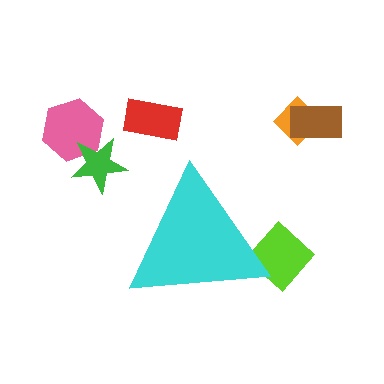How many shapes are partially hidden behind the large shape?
1 shape is partially hidden.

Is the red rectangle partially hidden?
No, the red rectangle is fully visible.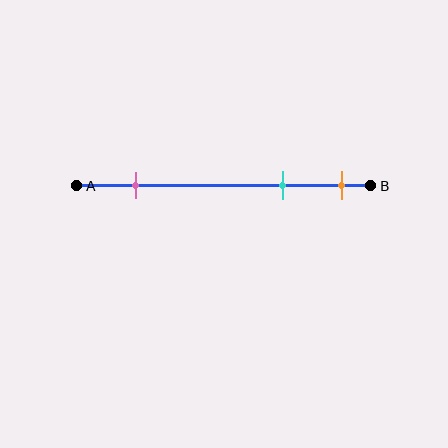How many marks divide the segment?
There are 3 marks dividing the segment.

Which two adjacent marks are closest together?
The cyan and orange marks are the closest adjacent pair.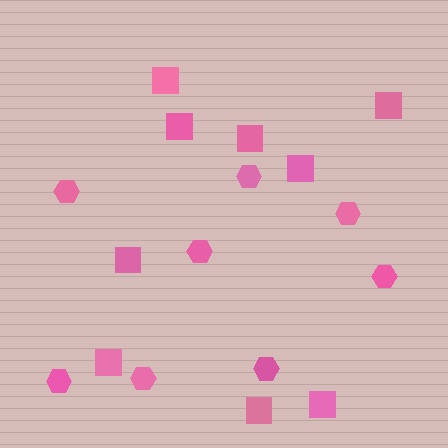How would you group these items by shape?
There are 2 groups: one group of hexagons (8) and one group of squares (9).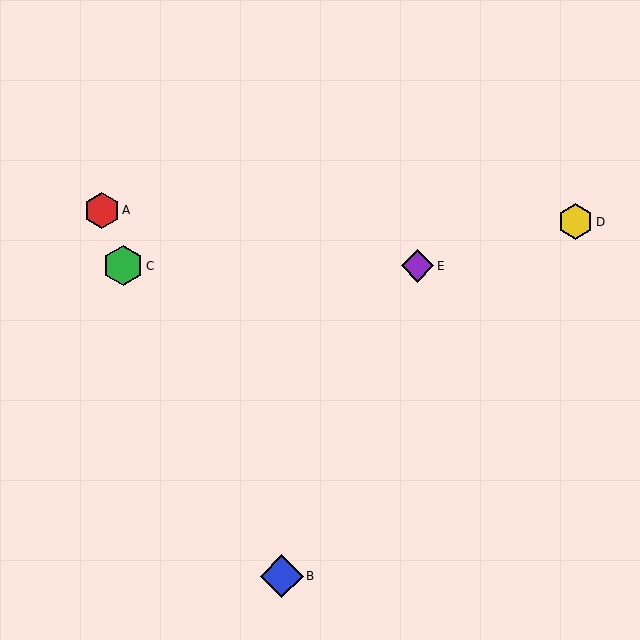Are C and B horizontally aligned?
No, C is at y≈266 and B is at y≈576.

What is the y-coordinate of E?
Object E is at y≈266.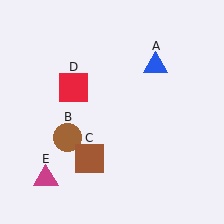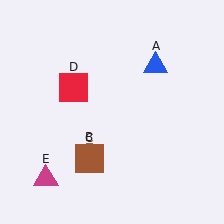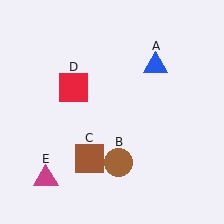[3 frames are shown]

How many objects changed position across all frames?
1 object changed position: brown circle (object B).